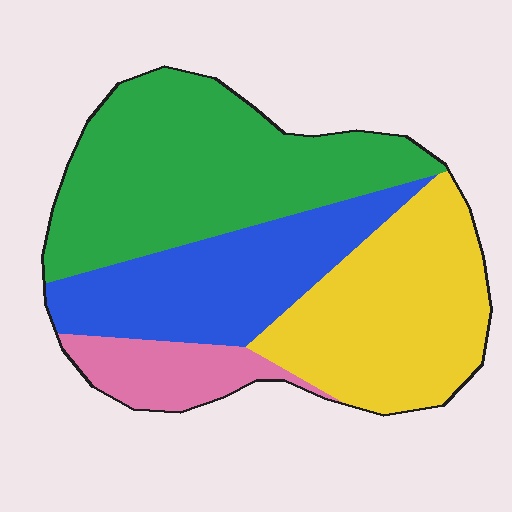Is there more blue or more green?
Green.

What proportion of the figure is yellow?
Yellow covers roughly 30% of the figure.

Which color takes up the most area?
Green, at roughly 35%.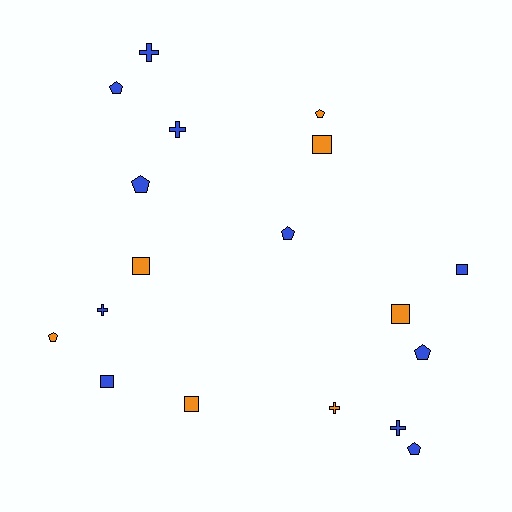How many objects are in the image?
There are 18 objects.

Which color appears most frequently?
Blue, with 11 objects.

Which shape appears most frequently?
Pentagon, with 7 objects.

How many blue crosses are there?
There are 4 blue crosses.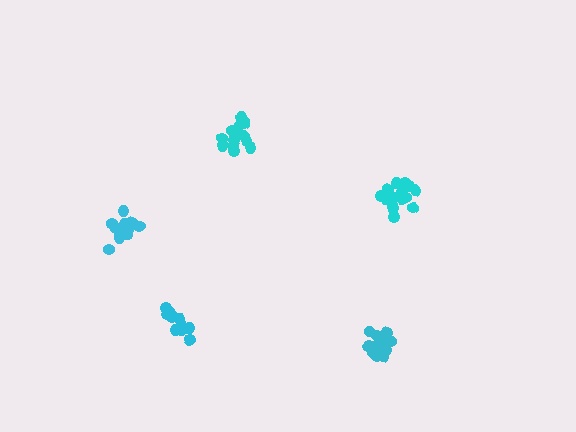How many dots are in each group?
Group 1: 16 dots, Group 2: 15 dots, Group 3: 15 dots, Group 4: 14 dots, Group 5: 10 dots (70 total).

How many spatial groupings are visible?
There are 5 spatial groupings.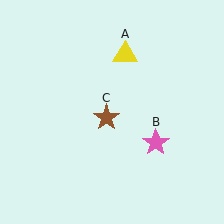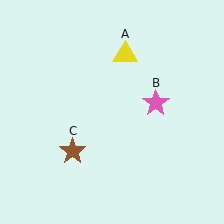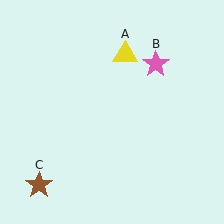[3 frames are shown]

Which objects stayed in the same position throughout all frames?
Yellow triangle (object A) remained stationary.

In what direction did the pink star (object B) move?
The pink star (object B) moved up.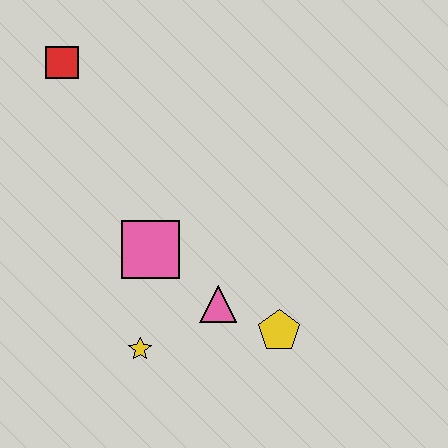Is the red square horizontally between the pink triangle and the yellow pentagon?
No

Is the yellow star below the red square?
Yes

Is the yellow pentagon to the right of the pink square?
Yes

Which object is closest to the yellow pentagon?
The pink triangle is closest to the yellow pentagon.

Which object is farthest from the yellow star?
The red square is farthest from the yellow star.